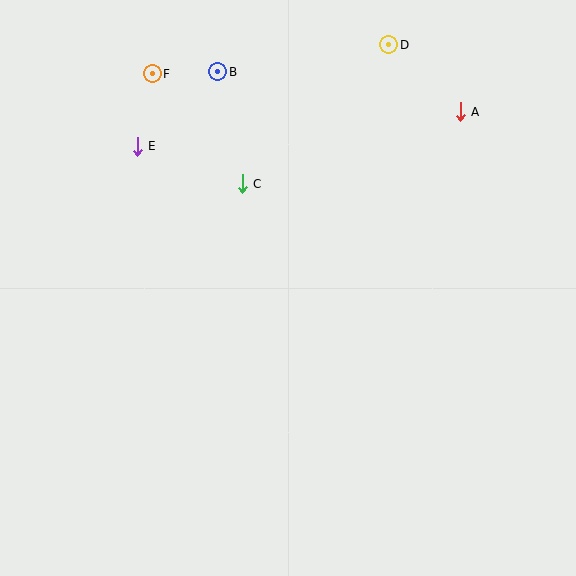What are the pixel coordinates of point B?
Point B is at (218, 72).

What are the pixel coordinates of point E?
Point E is at (137, 146).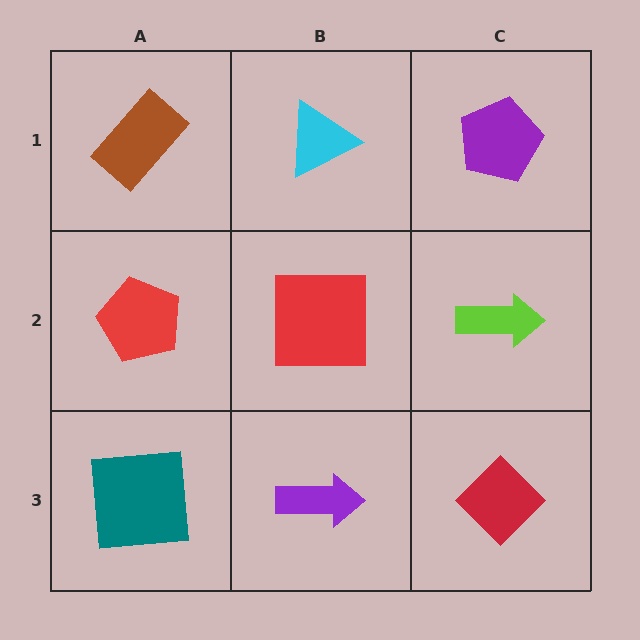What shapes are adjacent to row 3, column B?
A red square (row 2, column B), a teal square (row 3, column A), a red diamond (row 3, column C).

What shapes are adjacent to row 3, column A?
A red pentagon (row 2, column A), a purple arrow (row 3, column B).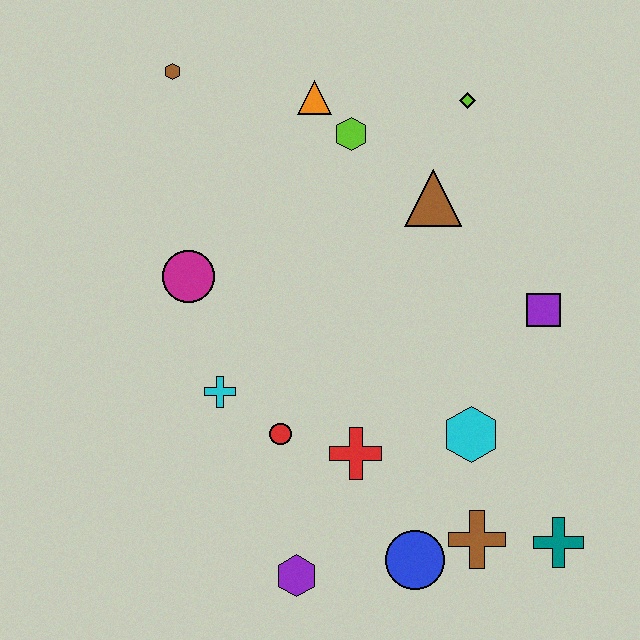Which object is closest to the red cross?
The red circle is closest to the red cross.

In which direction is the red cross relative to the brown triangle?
The red cross is below the brown triangle.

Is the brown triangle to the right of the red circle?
Yes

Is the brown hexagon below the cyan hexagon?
No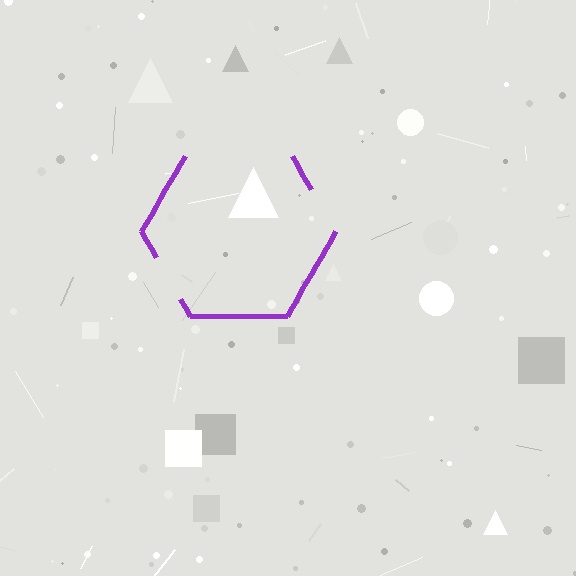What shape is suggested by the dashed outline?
The dashed outline suggests a hexagon.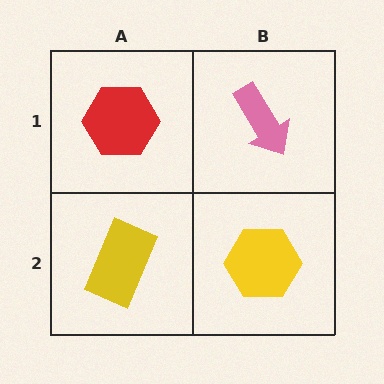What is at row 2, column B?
A yellow hexagon.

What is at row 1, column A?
A red hexagon.